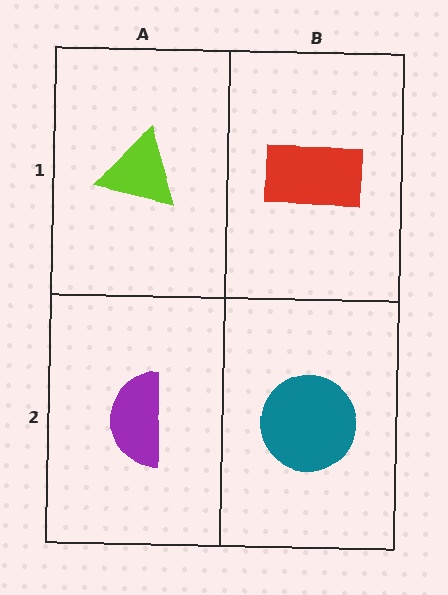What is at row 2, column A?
A purple semicircle.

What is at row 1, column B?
A red rectangle.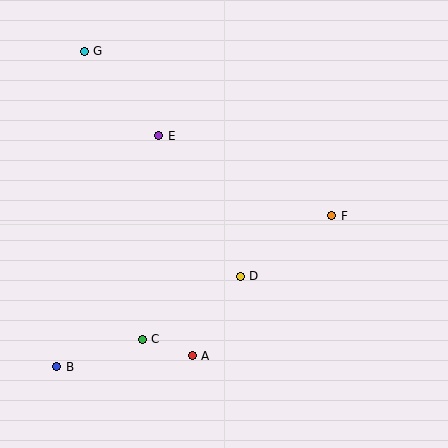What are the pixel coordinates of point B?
Point B is at (57, 367).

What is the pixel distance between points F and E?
The distance between F and E is 191 pixels.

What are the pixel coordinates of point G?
Point G is at (84, 51).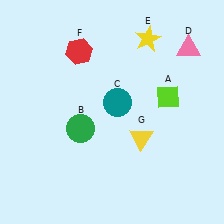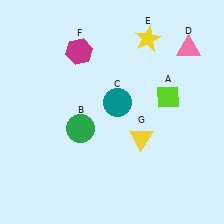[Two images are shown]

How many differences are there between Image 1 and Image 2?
There is 1 difference between the two images.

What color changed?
The hexagon (F) changed from red in Image 1 to magenta in Image 2.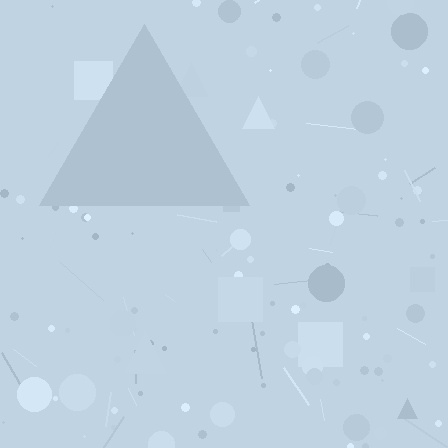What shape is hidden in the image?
A triangle is hidden in the image.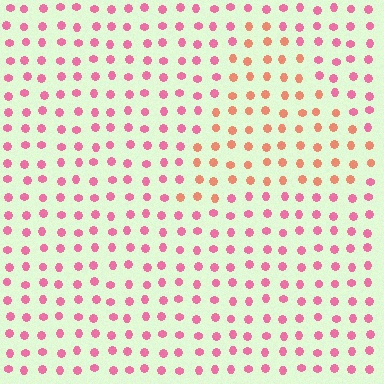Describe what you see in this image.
The image is filled with small pink elements in a uniform arrangement. A triangle-shaped region is visible where the elements are tinted to a slightly different hue, forming a subtle color boundary.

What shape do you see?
I see a triangle.